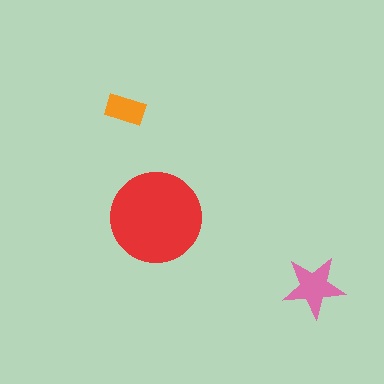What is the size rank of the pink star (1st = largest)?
2nd.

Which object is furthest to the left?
The orange rectangle is leftmost.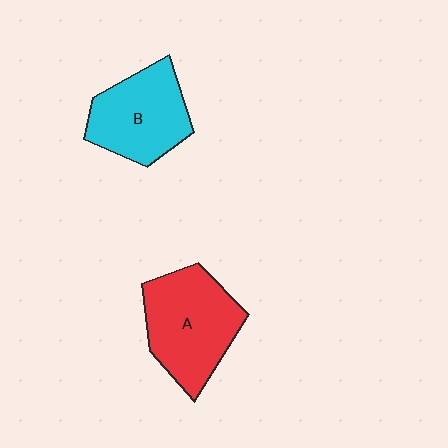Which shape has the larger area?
Shape A (red).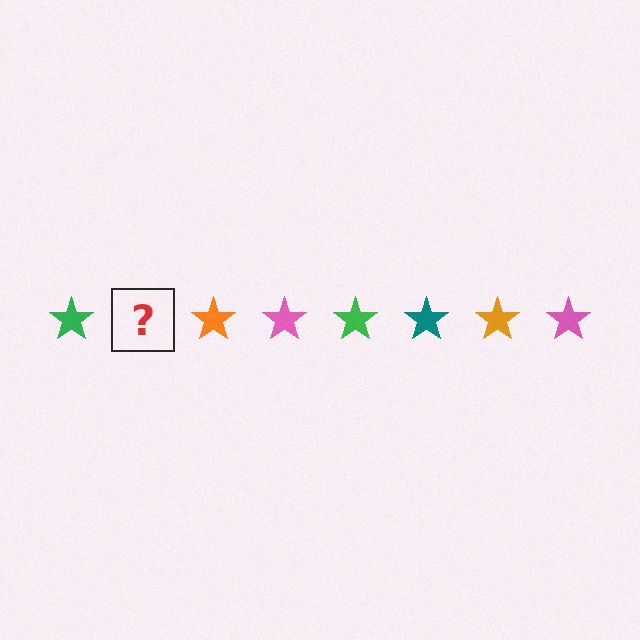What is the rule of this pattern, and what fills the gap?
The rule is that the pattern cycles through green, teal, orange, pink stars. The gap should be filled with a teal star.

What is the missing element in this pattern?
The missing element is a teal star.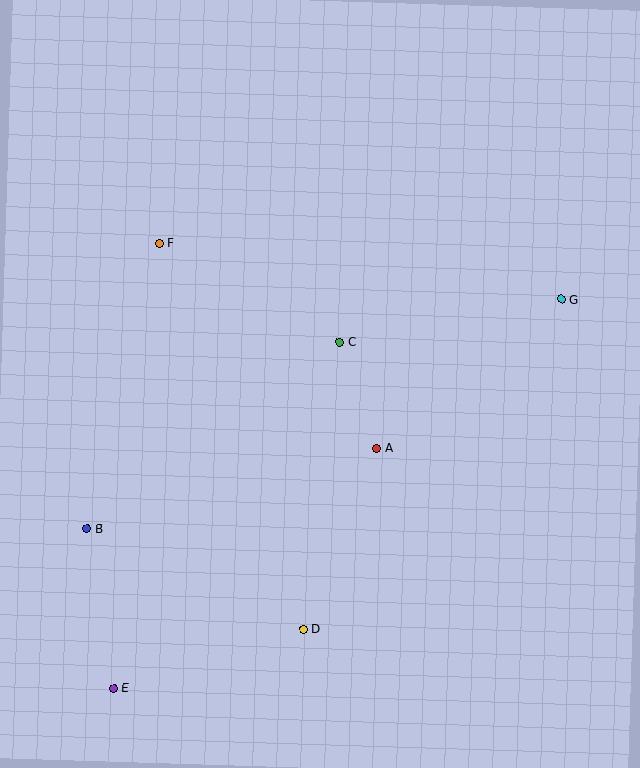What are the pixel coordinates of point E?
Point E is at (113, 688).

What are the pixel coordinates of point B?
Point B is at (87, 529).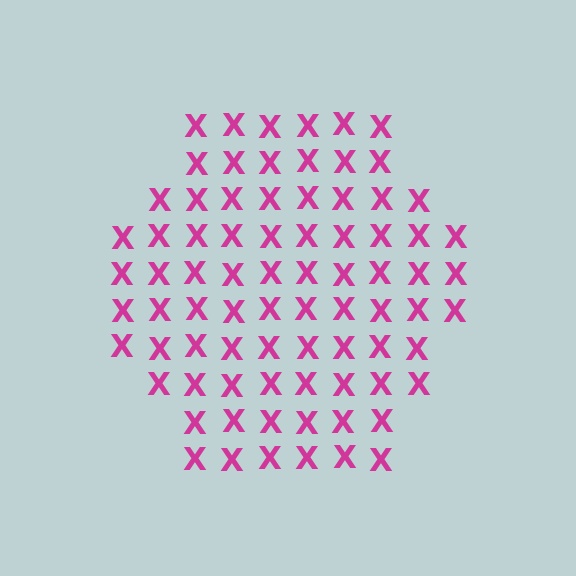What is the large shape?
The large shape is a hexagon.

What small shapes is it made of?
It is made of small letter X's.